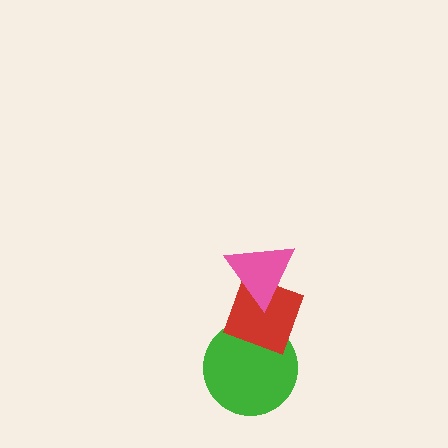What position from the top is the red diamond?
The red diamond is 2nd from the top.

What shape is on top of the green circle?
The red diamond is on top of the green circle.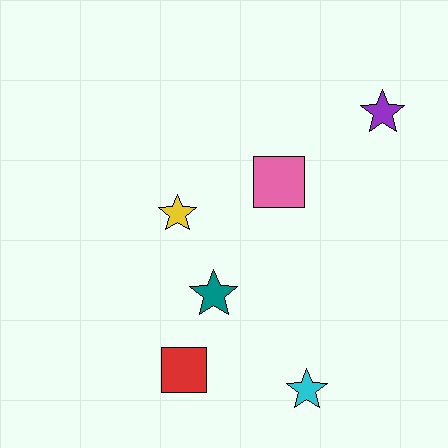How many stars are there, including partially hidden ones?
There are 4 stars.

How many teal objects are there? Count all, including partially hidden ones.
There is 1 teal object.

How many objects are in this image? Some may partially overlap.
There are 6 objects.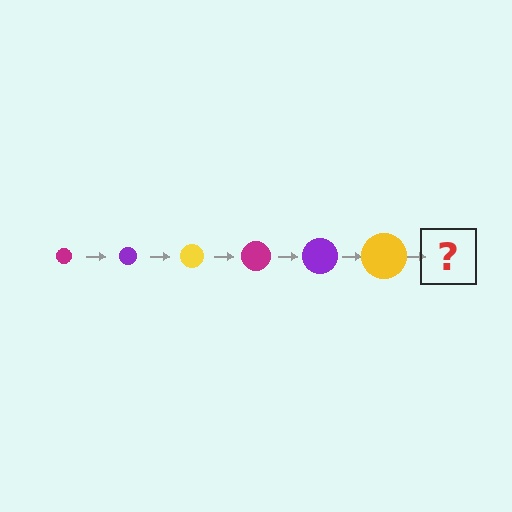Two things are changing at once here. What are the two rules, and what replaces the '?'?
The two rules are that the circle grows larger each step and the color cycles through magenta, purple, and yellow. The '?' should be a magenta circle, larger than the previous one.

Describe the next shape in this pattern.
It should be a magenta circle, larger than the previous one.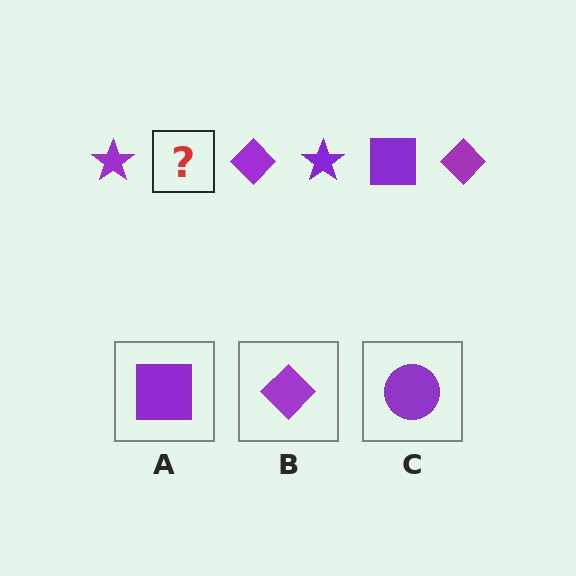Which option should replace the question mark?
Option A.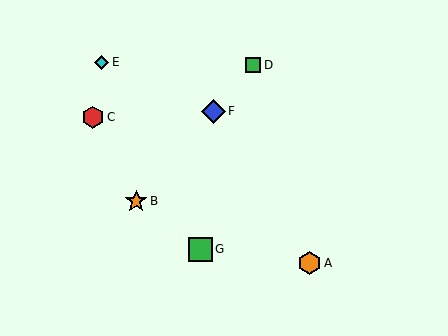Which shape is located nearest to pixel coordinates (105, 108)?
The red hexagon (labeled C) at (93, 117) is nearest to that location.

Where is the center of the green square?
The center of the green square is at (201, 249).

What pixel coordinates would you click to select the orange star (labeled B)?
Click at (136, 201) to select the orange star B.